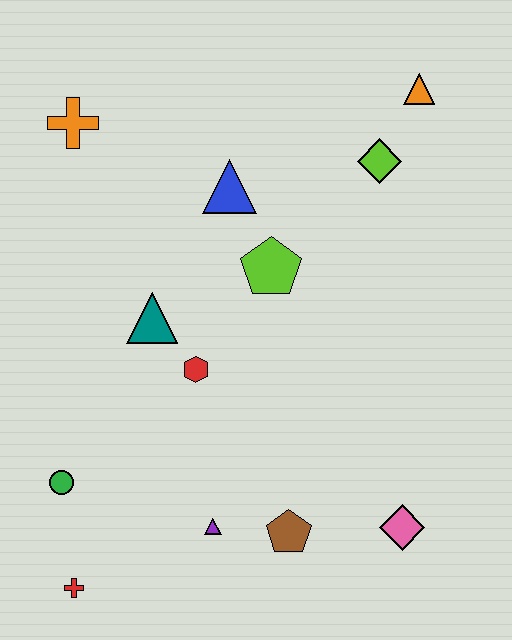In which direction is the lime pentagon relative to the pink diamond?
The lime pentagon is above the pink diamond.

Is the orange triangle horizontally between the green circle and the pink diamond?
No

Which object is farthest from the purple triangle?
The orange triangle is farthest from the purple triangle.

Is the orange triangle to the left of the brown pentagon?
No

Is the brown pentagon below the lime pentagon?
Yes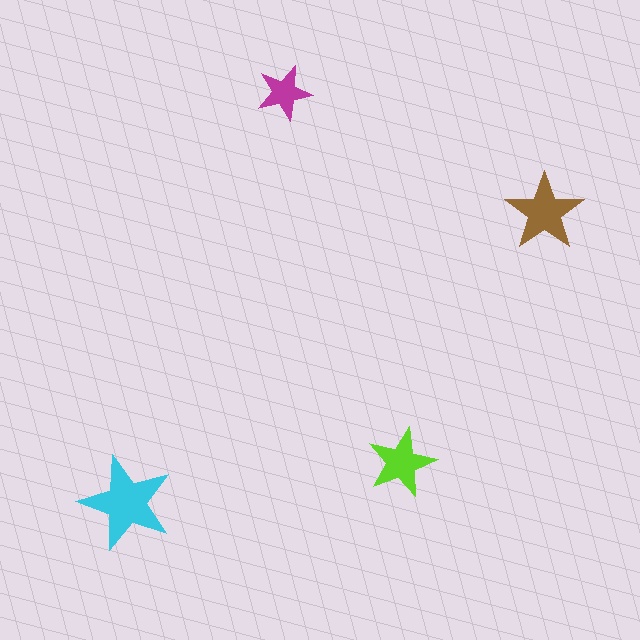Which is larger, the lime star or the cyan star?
The cyan one.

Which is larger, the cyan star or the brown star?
The cyan one.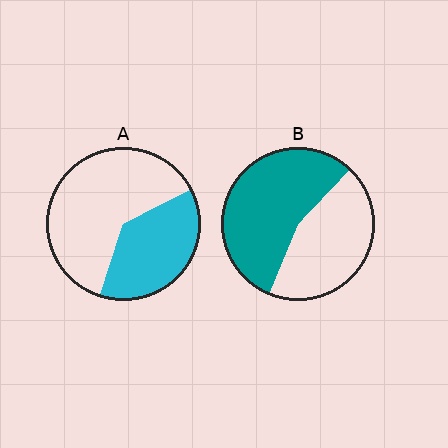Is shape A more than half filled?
No.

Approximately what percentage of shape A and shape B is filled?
A is approximately 40% and B is approximately 55%.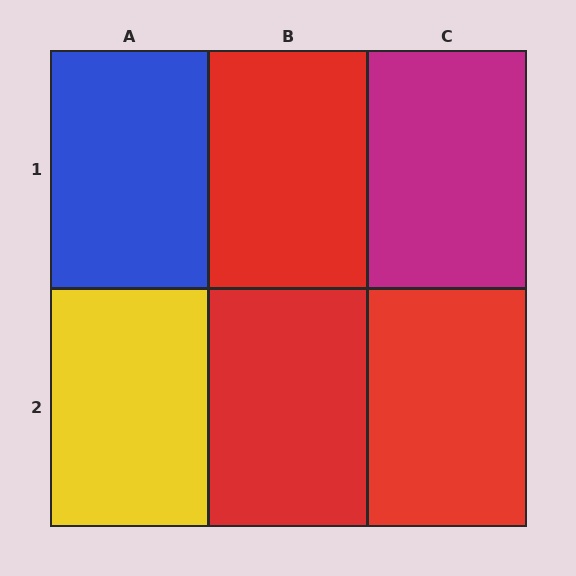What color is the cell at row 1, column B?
Red.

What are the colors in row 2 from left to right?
Yellow, red, red.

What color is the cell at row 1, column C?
Magenta.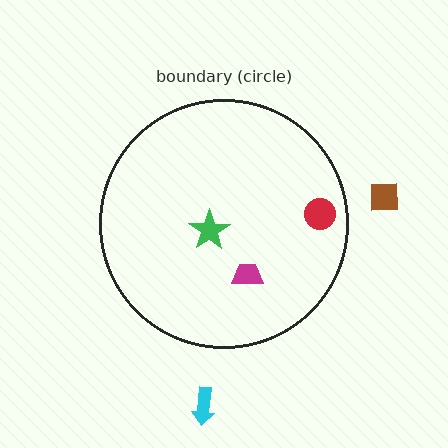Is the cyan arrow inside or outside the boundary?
Outside.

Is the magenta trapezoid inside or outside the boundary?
Inside.